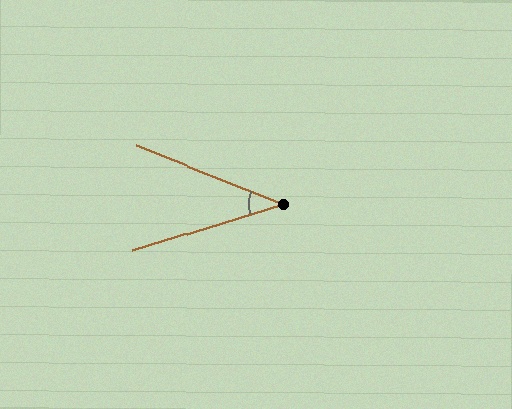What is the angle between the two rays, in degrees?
Approximately 39 degrees.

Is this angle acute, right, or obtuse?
It is acute.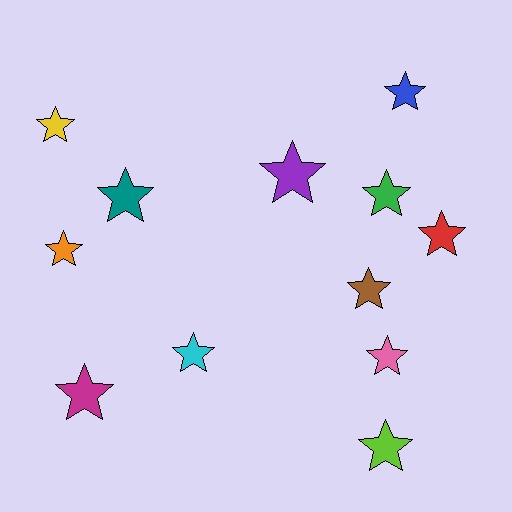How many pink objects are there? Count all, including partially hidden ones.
There is 1 pink object.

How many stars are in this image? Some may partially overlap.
There are 12 stars.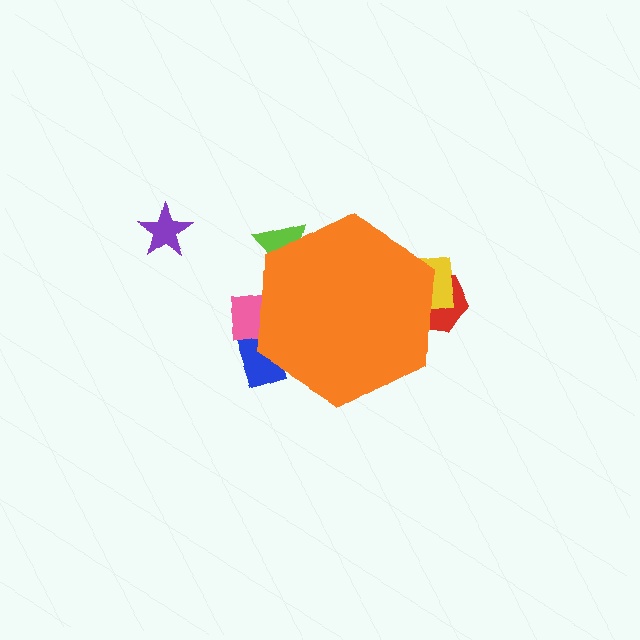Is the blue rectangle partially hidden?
Yes, the blue rectangle is partially hidden behind the orange hexagon.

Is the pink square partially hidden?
Yes, the pink square is partially hidden behind the orange hexagon.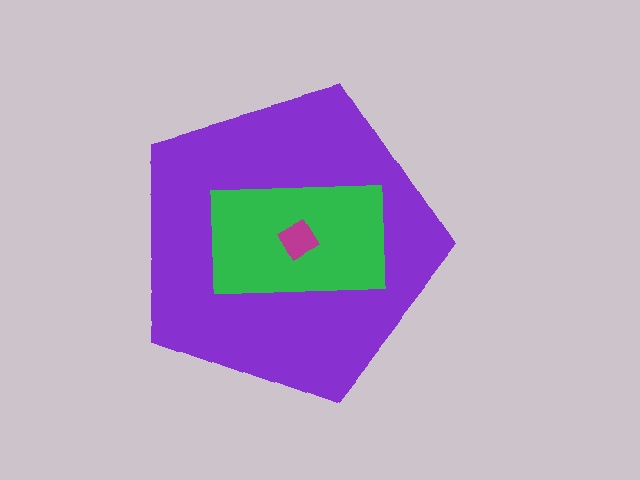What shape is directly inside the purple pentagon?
The green rectangle.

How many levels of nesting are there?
3.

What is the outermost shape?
The purple pentagon.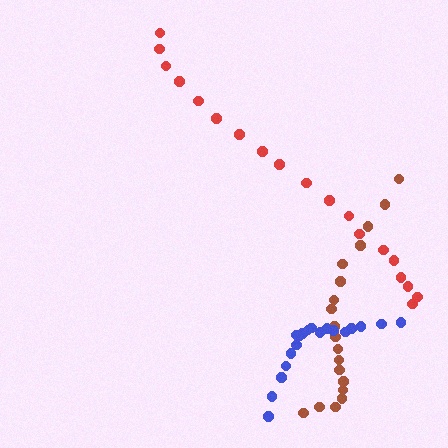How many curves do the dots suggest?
There are 3 distinct paths.